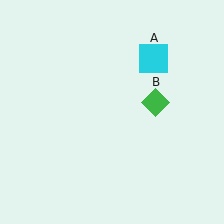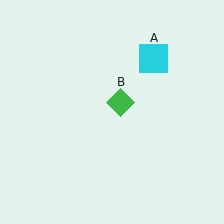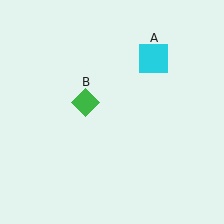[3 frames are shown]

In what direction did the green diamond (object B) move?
The green diamond (object B) moved left.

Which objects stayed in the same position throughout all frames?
Cyan square (object A) remained stationary.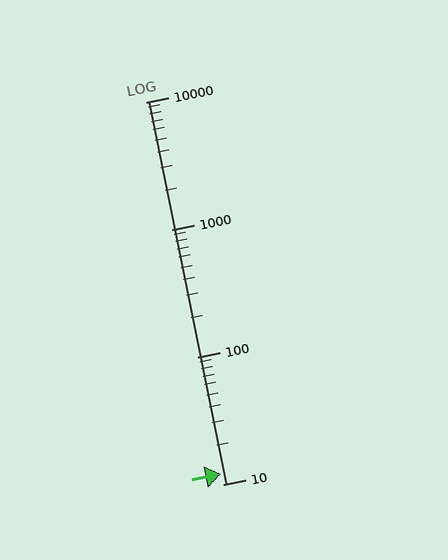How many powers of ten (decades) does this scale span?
The scale spans 3 decades, from 10 to 10000.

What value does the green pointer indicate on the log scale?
The pointer indicates approximately 12.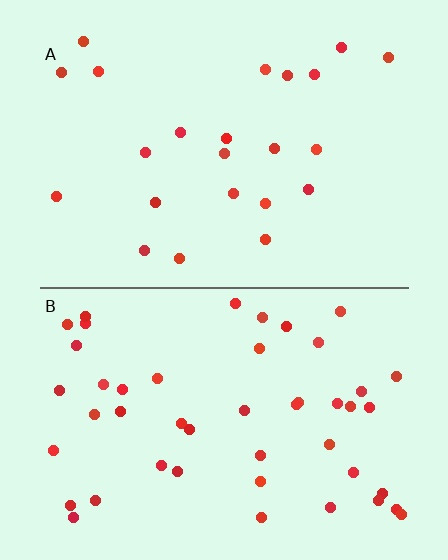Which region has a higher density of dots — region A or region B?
B (the bottom).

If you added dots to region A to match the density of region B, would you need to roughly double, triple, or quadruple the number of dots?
Approximately double.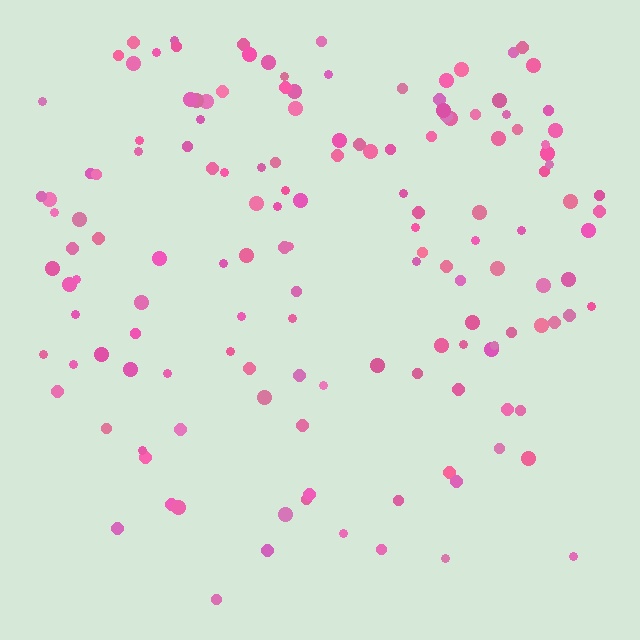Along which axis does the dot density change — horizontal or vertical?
Vertical.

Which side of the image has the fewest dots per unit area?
The bottom.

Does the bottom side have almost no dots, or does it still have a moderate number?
Still a moderate number, just noticeably fewer than the top.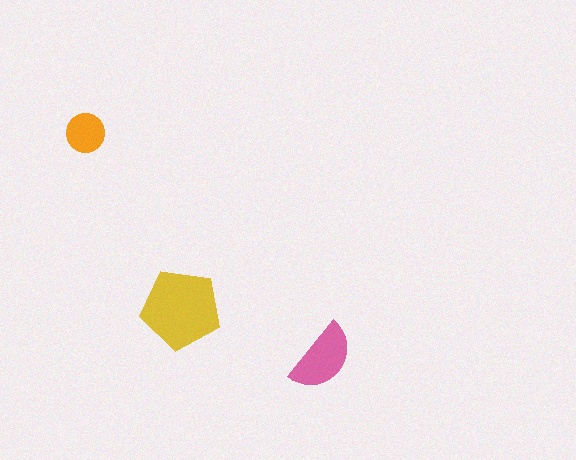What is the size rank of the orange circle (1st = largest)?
3rd.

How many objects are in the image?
There are 3 objects in the image.